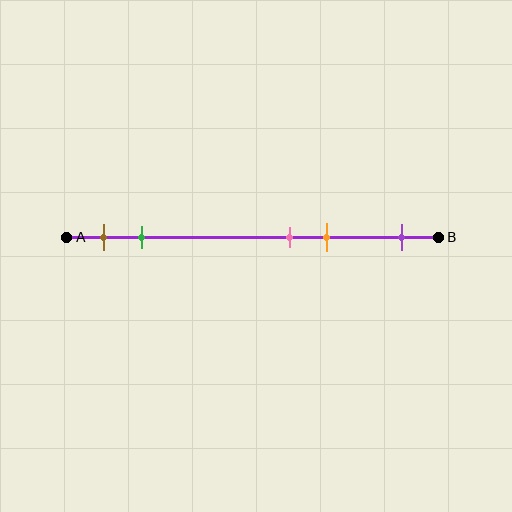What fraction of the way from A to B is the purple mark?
The purple mark is approximately 90% (0.9) of the way from A to B.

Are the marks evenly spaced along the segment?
No, the marks are not evenly spaced.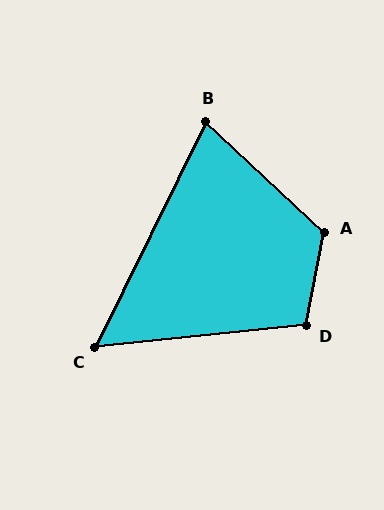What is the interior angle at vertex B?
Approximately 73 degrees (acute).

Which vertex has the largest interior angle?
A, at approximately 122 degrees.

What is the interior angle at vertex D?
Approximately 107 degrees (obtuse).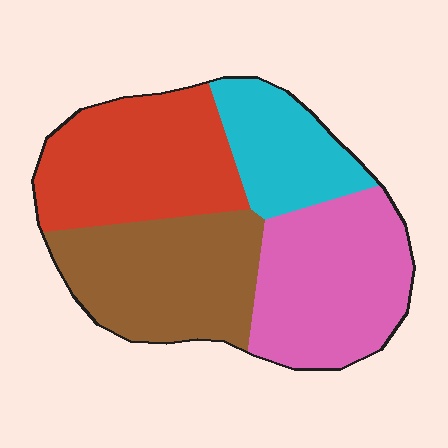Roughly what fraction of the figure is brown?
Brown takes up between a sixth and a third of the figure.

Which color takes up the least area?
Cyan, at roughly 15%.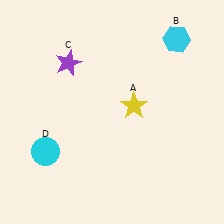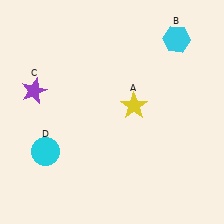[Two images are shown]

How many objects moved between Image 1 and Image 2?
1 object moved between the two images.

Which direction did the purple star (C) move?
The purple star (C) moved left.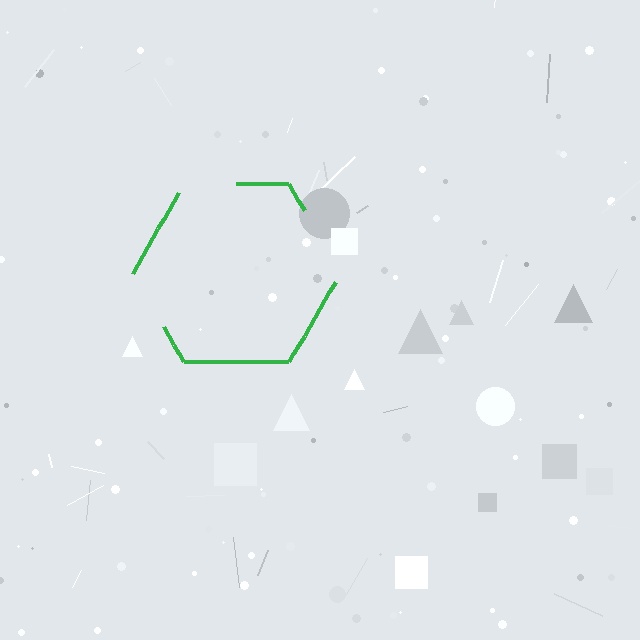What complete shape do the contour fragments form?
The contour fragments form a hexagon.